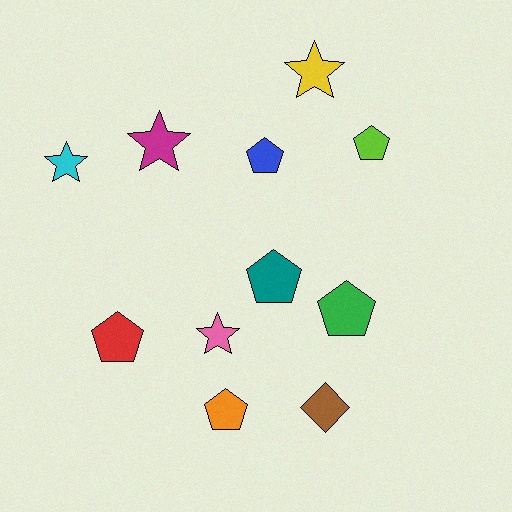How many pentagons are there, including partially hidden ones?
There are 6 pentagons.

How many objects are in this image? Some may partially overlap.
There are 11 objects.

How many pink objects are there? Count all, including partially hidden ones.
There is 1 pink object.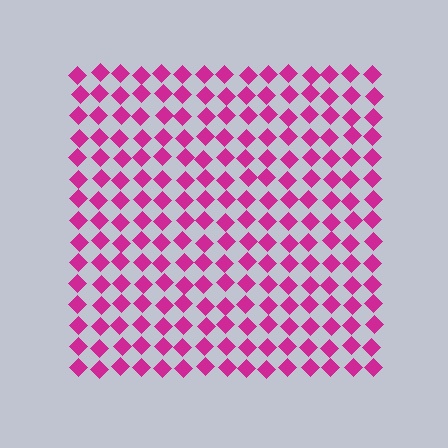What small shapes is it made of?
It is made of small diamonds.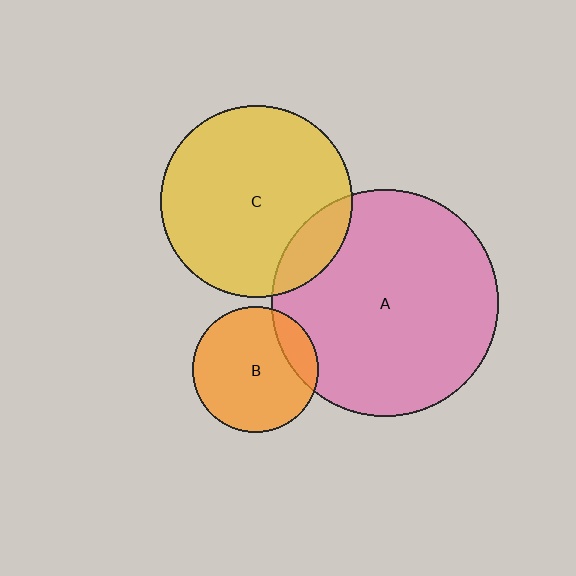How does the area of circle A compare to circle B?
Approximately 3.2 times.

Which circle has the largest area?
Circle A (pink).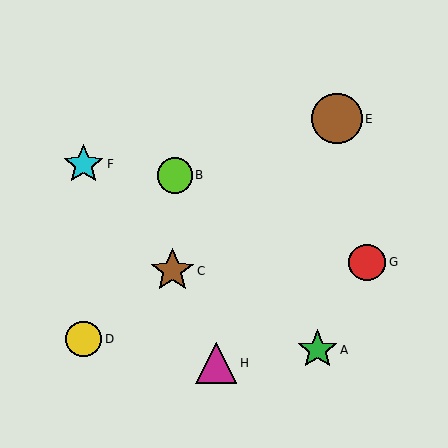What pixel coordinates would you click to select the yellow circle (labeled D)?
Click at (84, 339) to select the yellow circle D.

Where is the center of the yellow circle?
The center of the yellow circle is at (84, 339).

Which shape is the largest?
The brown circle (labeled E) is the largest.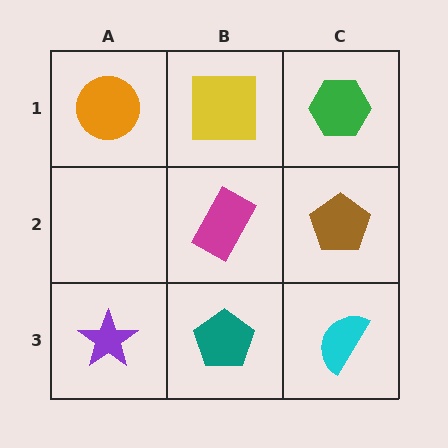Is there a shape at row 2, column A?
No, that cell is empty.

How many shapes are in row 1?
3 shapes.